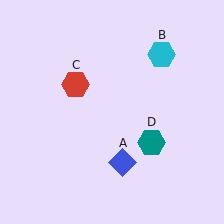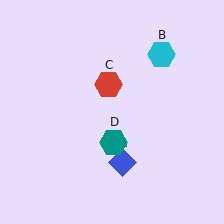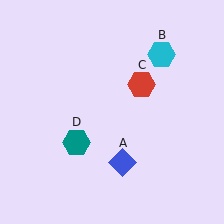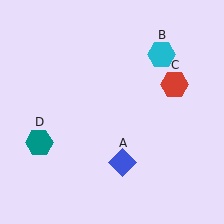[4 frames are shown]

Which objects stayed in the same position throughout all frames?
Blue diamond (object A) and cyan hexagon (object B) remained stationary.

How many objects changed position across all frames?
2 objects changed position: red hexagon (object C), teal hexagon (object D).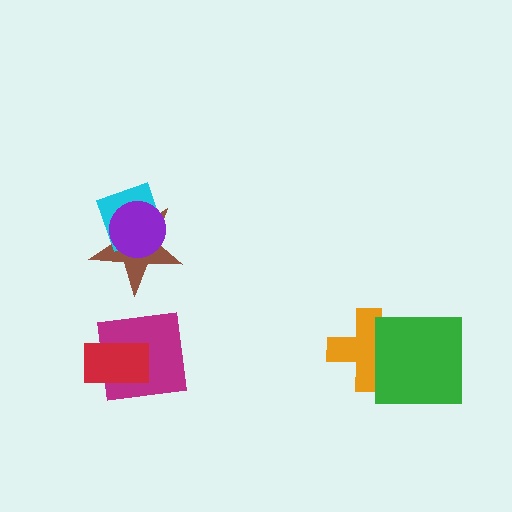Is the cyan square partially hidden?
Yes, it is partially covered by another shape.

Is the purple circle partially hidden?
No, no other shape covers it.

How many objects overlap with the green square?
1 object overlaps with the green square.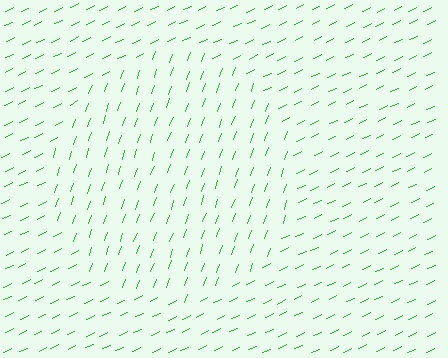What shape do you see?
I see a circle.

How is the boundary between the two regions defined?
The boundary is defined purely by a change in line orientation (approximately 45 degrees difference). All lines are the same color and thickness.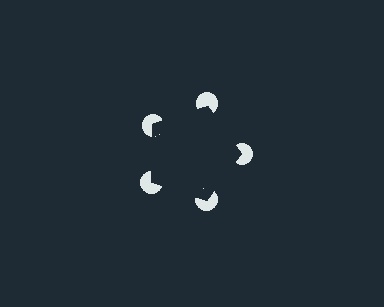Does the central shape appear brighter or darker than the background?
It typically appears slightly darker than the background, even though no actual brightness change is drawn.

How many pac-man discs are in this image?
There are 5 — one at each vertex of the illusory pentagon.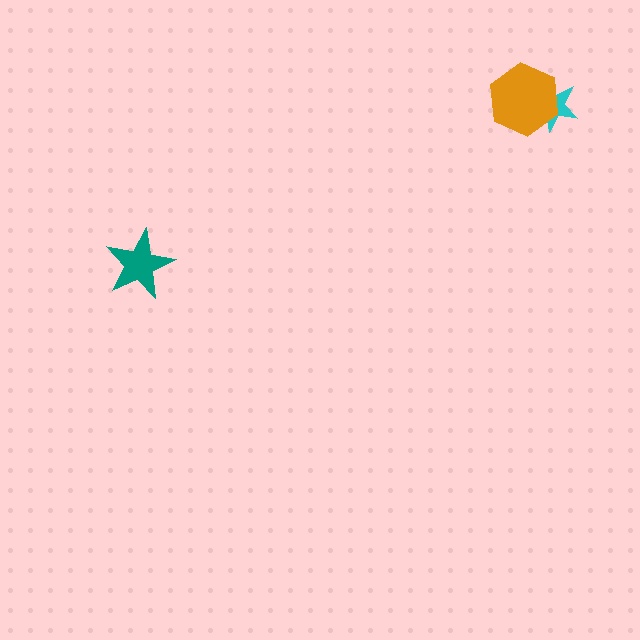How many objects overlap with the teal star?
0 objects overlap with the teal star.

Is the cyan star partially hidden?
Yes, it is partially covered by another shape.